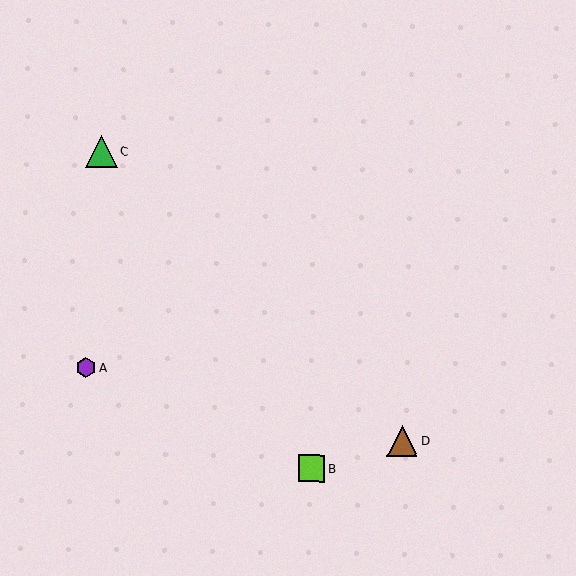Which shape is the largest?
The green triangle (labeled C) is the largest.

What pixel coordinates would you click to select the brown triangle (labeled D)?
Click at (402, 440) to select the brown triangle D.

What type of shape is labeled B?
Shape B is a lime square.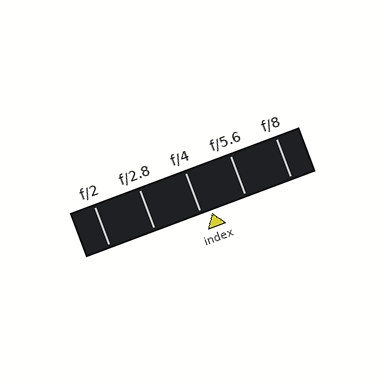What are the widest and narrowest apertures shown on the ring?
The widest aperture shown is f/2 and the narrowest is f/8.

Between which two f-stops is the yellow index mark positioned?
The index mark is between f/4 and f/5.6.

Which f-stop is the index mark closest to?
The index mark is closest to f/4.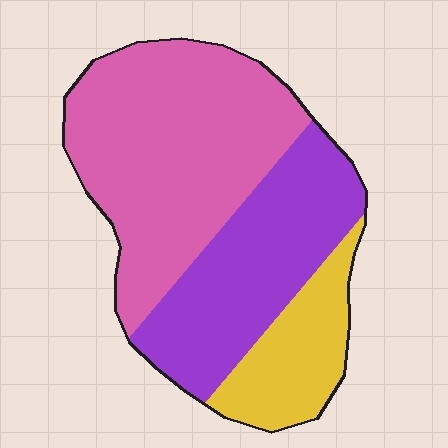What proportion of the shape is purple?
Purple covers about 35% of the shape.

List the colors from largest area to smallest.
From largest to smallest: pink, purple, yellow.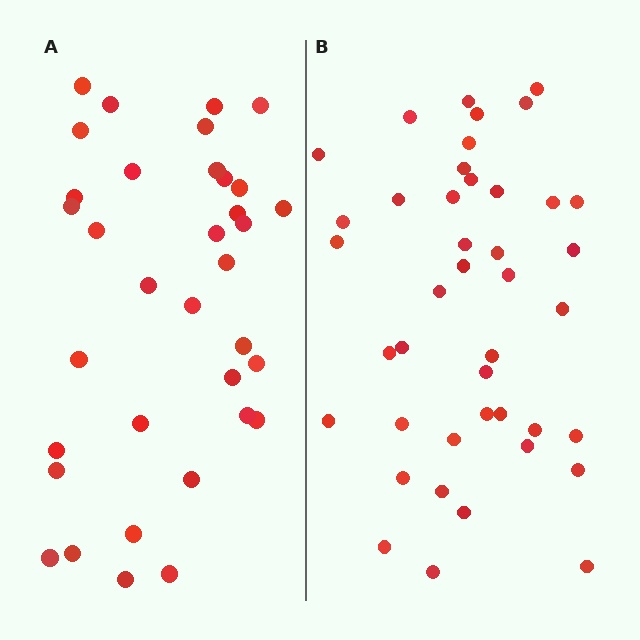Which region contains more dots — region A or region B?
Region B (the right region) has more dots.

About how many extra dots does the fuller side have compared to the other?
Region B has roughly 8 or so more dots than region A.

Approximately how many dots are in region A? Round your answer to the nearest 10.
About 40 dots. (The exact count is 35, which rounds to 40.)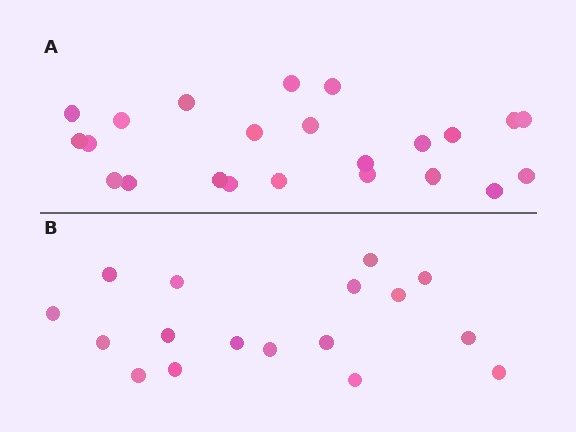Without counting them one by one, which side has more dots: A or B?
Region A (the top region) has more dots.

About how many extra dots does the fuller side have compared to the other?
Region A has about 6 more dots than region B.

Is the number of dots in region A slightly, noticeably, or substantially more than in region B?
Region A has noticeably more, but not dramatically so. The ratio is roughly 1.4 to 1.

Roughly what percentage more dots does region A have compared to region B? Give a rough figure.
About 35% more.